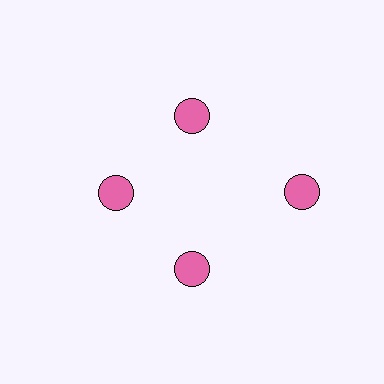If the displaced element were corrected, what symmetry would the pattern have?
It would have 4-fold rotational symmetry — the pattern would map onto itself every 90 degrees.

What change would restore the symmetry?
The symmetry would be restored by moving it inward, back onto the ring so that all 4 circles sit at equal angles and equal distance from the center.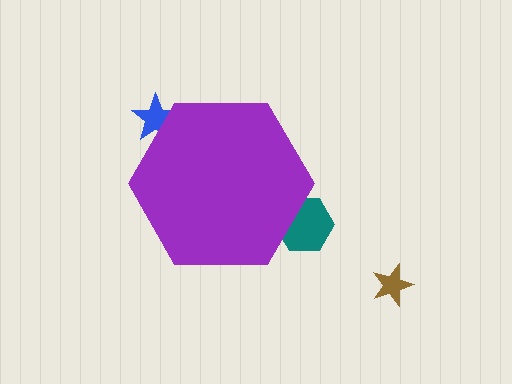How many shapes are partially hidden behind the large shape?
2 shapes are partially hidden.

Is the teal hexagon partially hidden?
Yes, the teal hexagon is partially hidden behind the purple hexagon.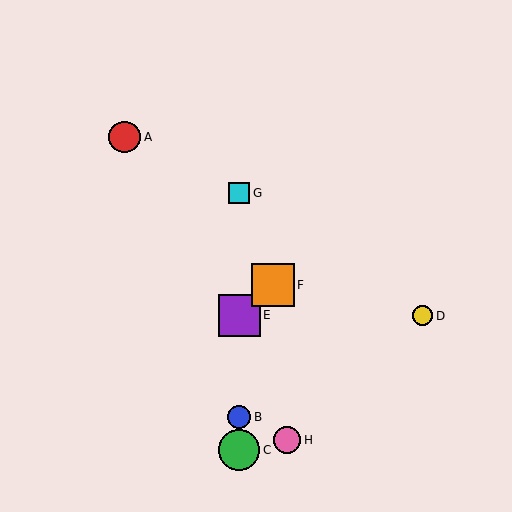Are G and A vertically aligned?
No, G is at x≈239 and A is at x≈125.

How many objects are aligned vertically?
4 objects (B, C, E, G) are aligned vertically.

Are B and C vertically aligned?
Yes, both are at x≈239.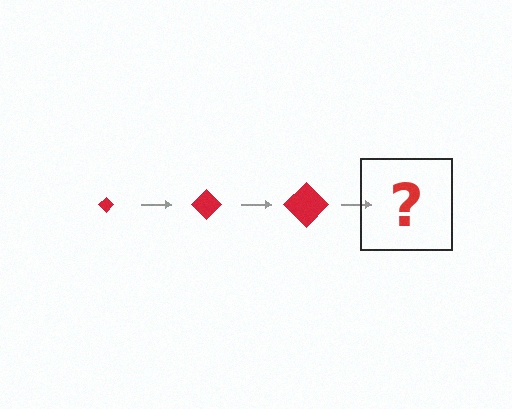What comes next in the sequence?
The next element should be a red diamond, larger than the previous one.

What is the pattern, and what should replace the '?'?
The pattern is that the diamond gets progressively larger each step. The '?' should be a red diamond, larger than the previous one.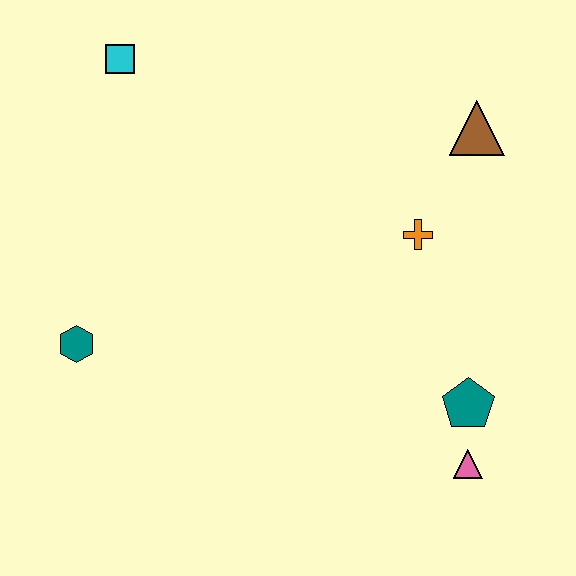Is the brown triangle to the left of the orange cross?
No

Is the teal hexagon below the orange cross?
Yes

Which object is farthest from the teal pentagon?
The cyan square is farthest from the teal pentagon.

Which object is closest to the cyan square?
The teal hexagon is closest to the cyan square.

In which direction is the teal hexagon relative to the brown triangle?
The teal hexagon is to the left of the brown triangle.